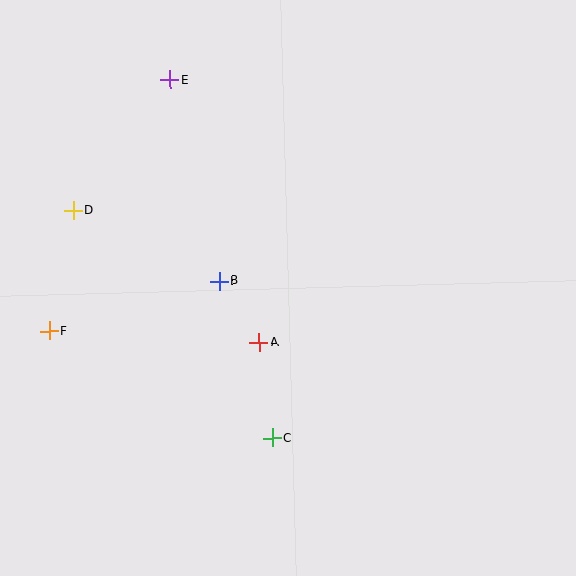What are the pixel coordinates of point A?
Point A is at (259, 343).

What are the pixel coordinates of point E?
Point E is at (170, 80).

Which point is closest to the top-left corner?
Point E is closest to the top-left corner.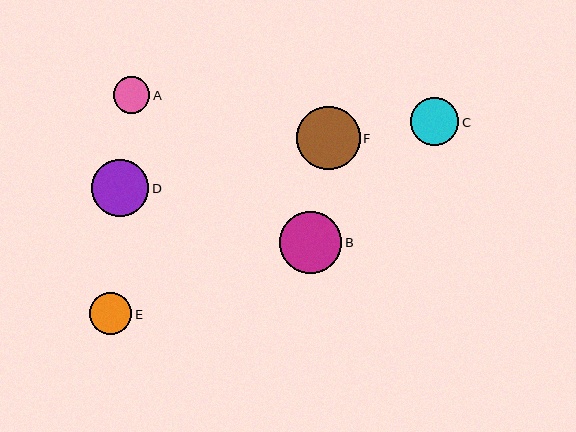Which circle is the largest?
Circle F is the largest with a size of approximately 64 pixels.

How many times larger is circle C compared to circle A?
Circle C is approximately 1.3 times the size of circle A.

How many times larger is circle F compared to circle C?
Circle F is approximately 1.3 times the size of circle C.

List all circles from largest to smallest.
From largest to smallest: F, B, D, C, E, A.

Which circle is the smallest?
Circle A is the smallest with a size of approximately 36 pixels.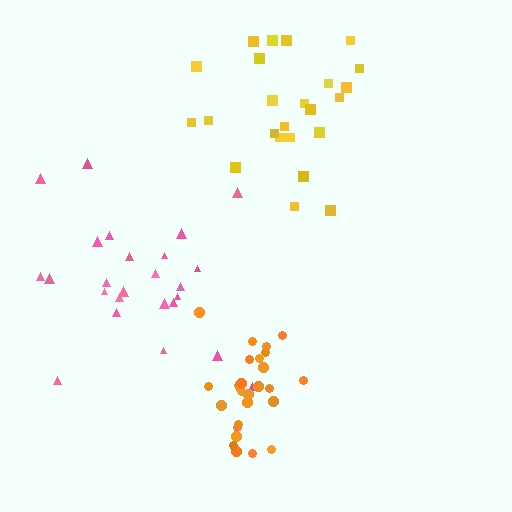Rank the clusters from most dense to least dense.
orange, yellow, pink.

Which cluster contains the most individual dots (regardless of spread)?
Orange (27).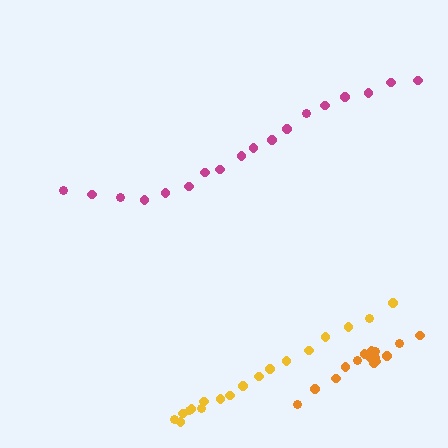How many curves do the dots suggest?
There are 3 distinct paths.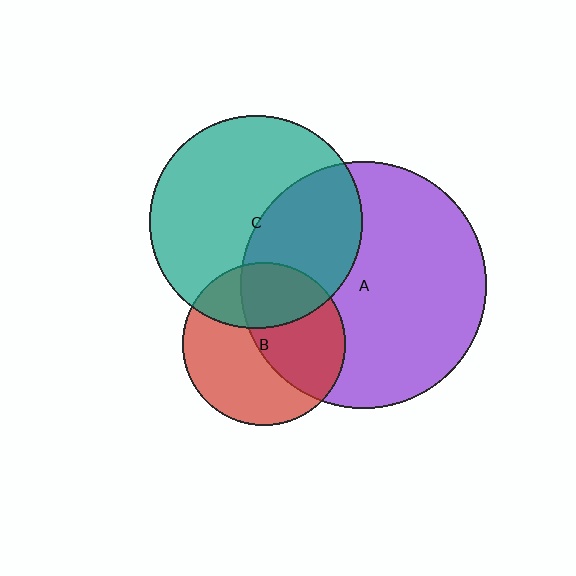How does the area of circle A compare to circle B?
Approximately 2.3 times.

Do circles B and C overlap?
Yes.